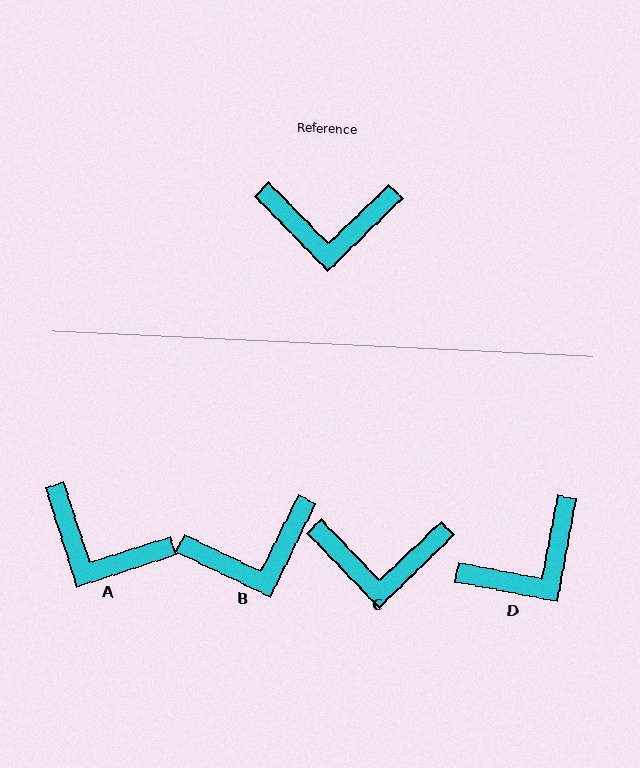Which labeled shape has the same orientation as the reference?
C.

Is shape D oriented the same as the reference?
No, it is off by about 35 degrees.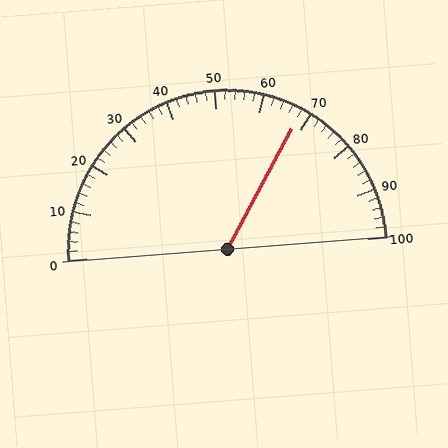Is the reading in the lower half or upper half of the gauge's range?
The reading is in the upper half of the range (0 to 100).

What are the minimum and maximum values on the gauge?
The gauge ranges from 0 to 100.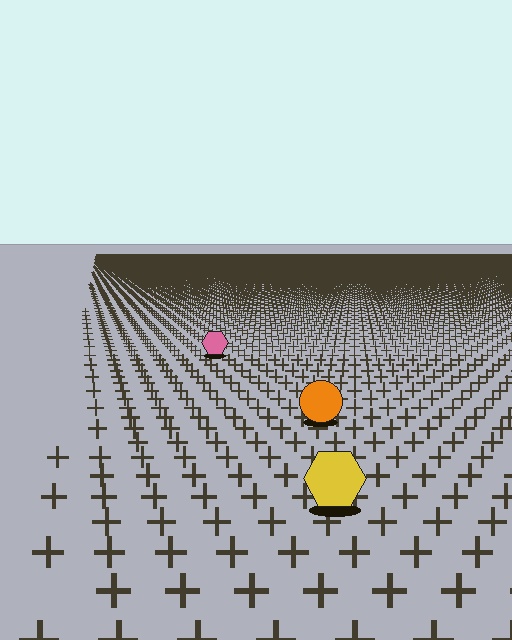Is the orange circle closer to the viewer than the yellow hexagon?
No. The yellow hexagon is closer — you can tell from the texture gradient: the ground texture is coarser near it.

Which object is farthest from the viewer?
The pink hexagon is farthest from the viewer. It appears smaller and the ground texture around it is denser.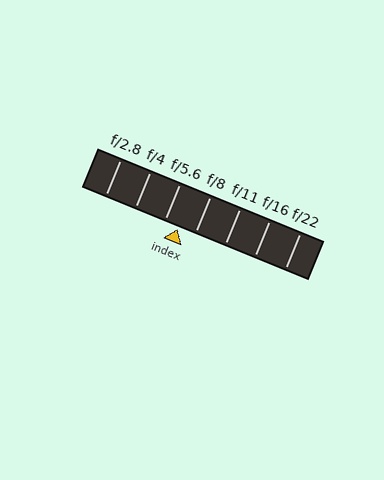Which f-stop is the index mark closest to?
The index mark is closest to f/5.6.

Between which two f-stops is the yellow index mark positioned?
The index mark is between f/5.6 and f/8.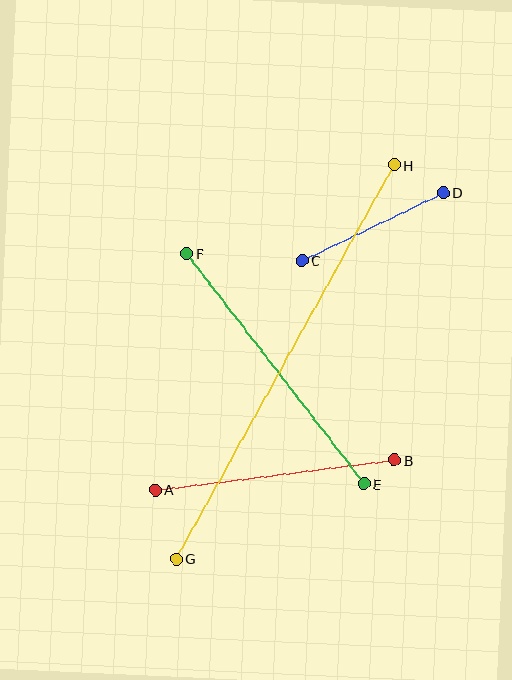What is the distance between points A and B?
The distance is approximately 241 pixels.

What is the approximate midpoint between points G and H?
The midpoint is at approximately (285, 362) pixels.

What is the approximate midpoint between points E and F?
The midpoint is at approximately (275, 368) pixels.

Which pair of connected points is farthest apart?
Points G and H are farthest apart.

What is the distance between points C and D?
The distance is approximately 156 pixels.